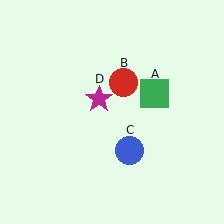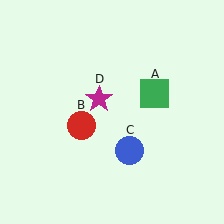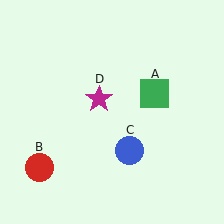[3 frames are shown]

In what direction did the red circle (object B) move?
The red circle (object B) moved down and to the left.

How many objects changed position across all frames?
1 object changed position: red circle (object B).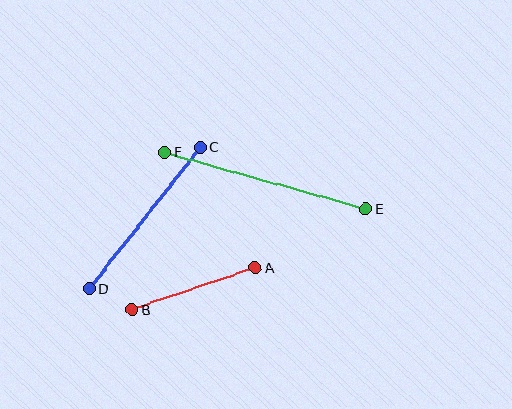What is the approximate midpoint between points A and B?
The midpoint is at approximately (194, 289) pixels.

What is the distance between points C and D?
The distance is approximately 179 pixels.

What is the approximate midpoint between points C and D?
The midpoint is at approximately (144, 218) pixels.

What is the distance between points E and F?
The distance is approximately 209 pixels.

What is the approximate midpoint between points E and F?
The midpoint is at approximately (265, 181) pixels.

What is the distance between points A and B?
The distance is approximately 130 pixels.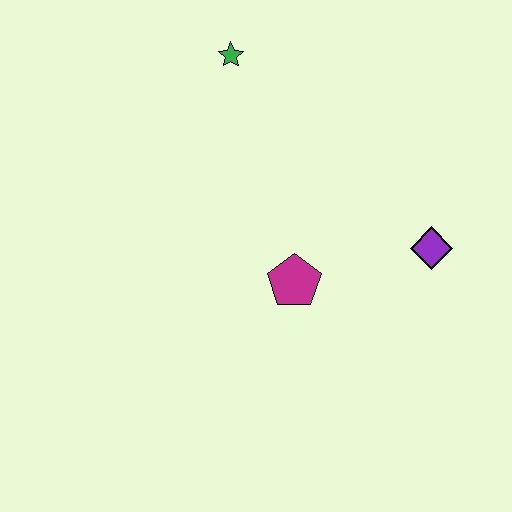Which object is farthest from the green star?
The purple diamond is farthest from the green star.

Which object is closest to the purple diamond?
The magenta pentagon is closest to the purple diamond.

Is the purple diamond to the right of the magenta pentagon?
Yes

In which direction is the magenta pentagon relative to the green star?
The magenta pentagon is below the green star.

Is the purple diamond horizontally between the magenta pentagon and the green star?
No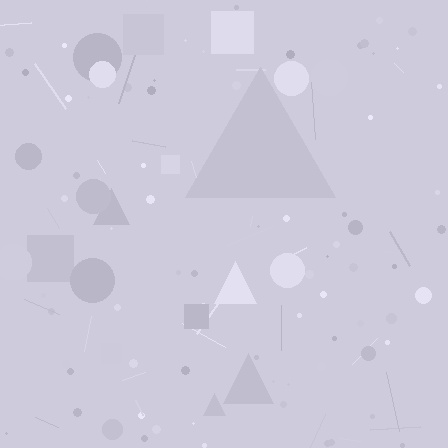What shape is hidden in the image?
A triangle is hidden in the image.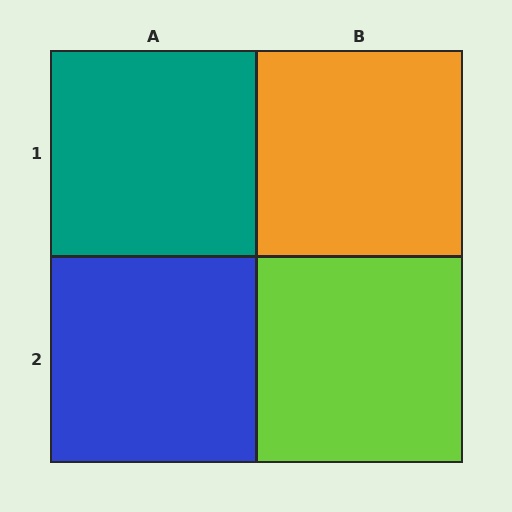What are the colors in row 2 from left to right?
Blue, lime.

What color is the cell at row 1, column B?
Orange.